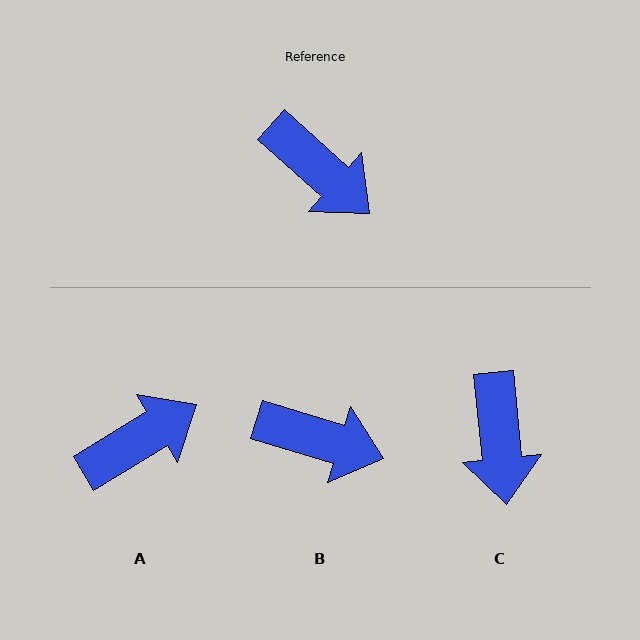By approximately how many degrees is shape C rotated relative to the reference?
Approximately 42 degrees clockwise.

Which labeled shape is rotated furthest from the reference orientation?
A, about 73 degrees away.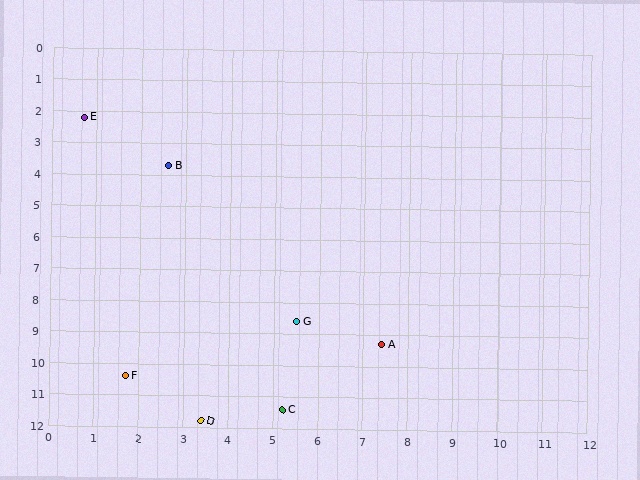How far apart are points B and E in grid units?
Points B and E are about 2.4 grid units apart.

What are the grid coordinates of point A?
Point A is at approximately (7.4, 9.3).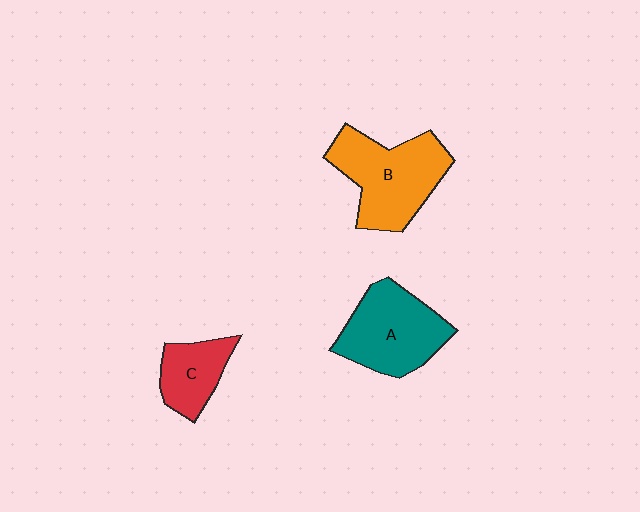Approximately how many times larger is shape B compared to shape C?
Approximately 1.9 times.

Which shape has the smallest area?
Shape C (red).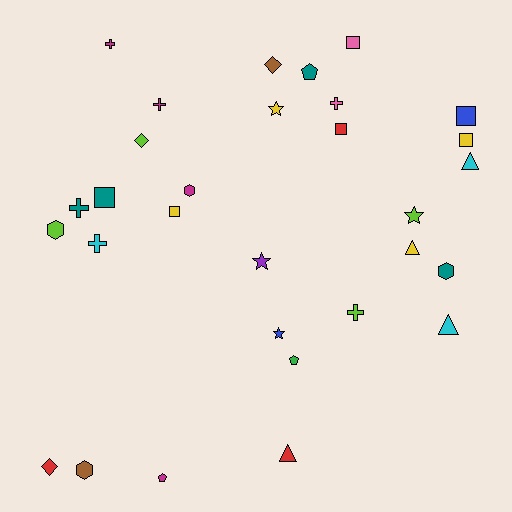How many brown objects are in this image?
There are 2 brown objects.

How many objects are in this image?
There are 30 objects.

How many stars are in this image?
There are 4 stars.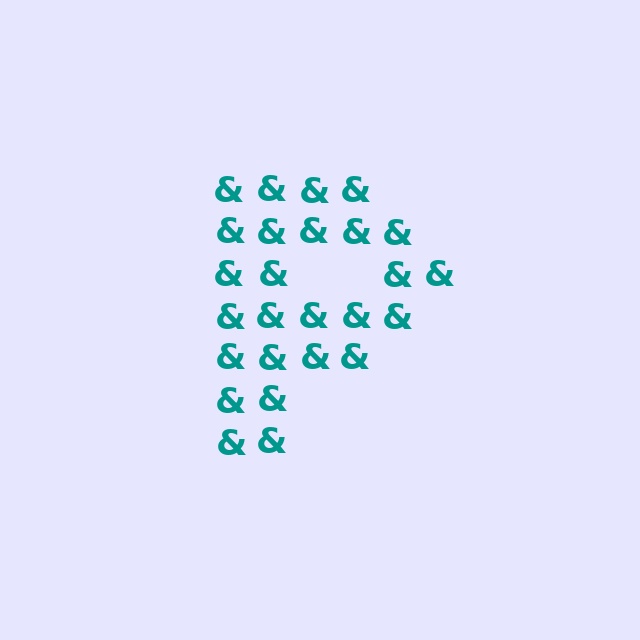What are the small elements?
The small elements are ampersands.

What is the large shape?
The large shape is the letter P.